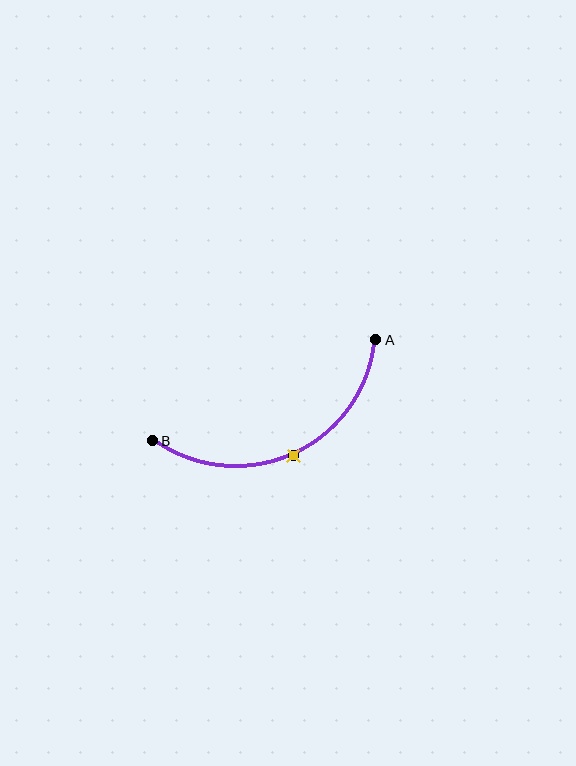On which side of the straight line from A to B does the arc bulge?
The arc bulges below the straight line connecting A and B.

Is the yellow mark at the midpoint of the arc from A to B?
Yes. The yellow mark lies on the arc at equal arc-length from both A and B — it is the arc midpoint.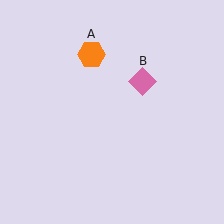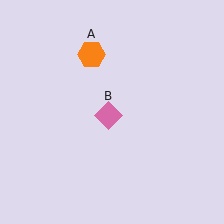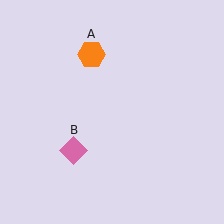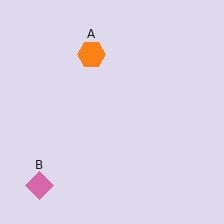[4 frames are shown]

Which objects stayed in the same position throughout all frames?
Orange hexagon (object A) remained stationary.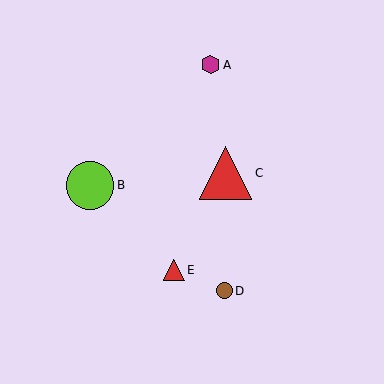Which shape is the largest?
The red triangle (labeled C) is the largest.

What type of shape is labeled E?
Shape E is a red triangle.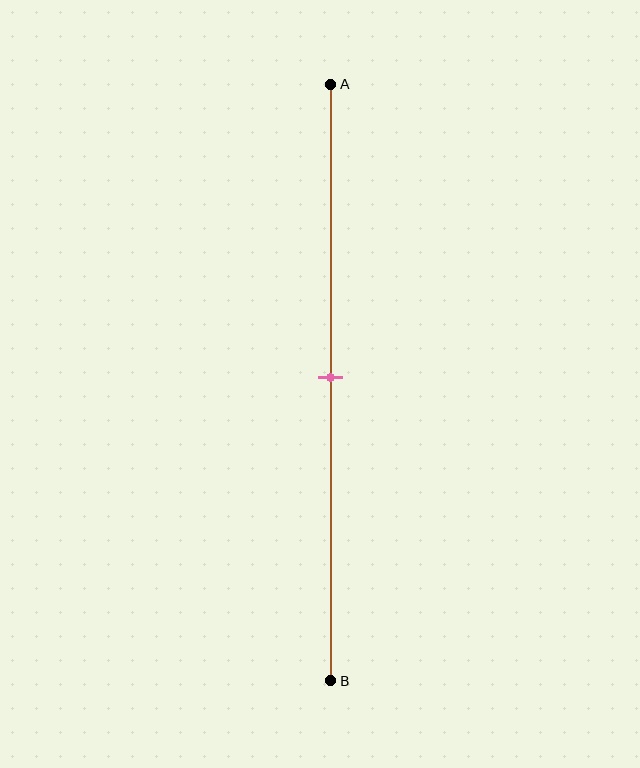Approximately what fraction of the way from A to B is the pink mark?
The pink mark is approximately 50% of the way from A to B.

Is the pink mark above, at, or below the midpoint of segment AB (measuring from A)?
The pink mark is approximately at the midpoint of segment AB.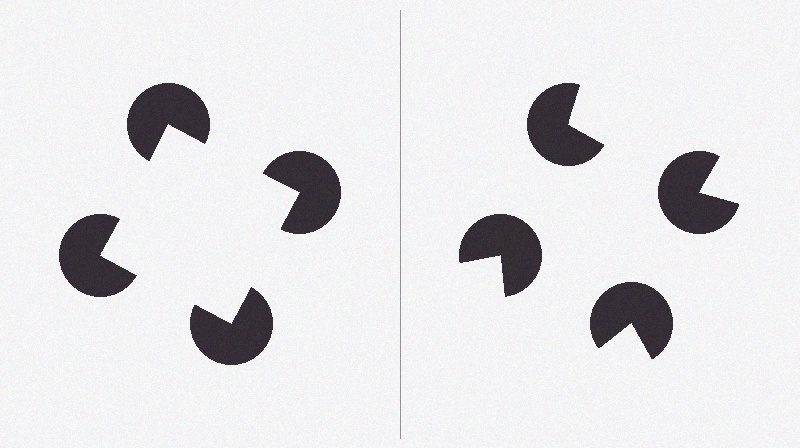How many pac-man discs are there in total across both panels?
8 — 4 on each side.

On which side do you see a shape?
An illusory square appears on the left side. On the right side the wedge cuts are rotated, so no coherent shape forms.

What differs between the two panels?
The pac-man discs are positioned identically on both sides; only the wedge orientations differ. On the left they align to a square; on the right they are misaligned.